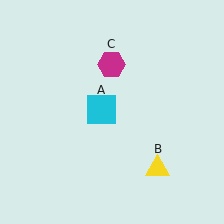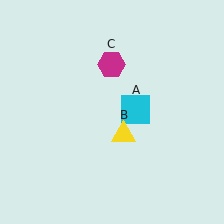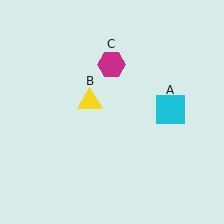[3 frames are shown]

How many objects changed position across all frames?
2 objects changed position: cyan square (object A), yellow triangle (object B).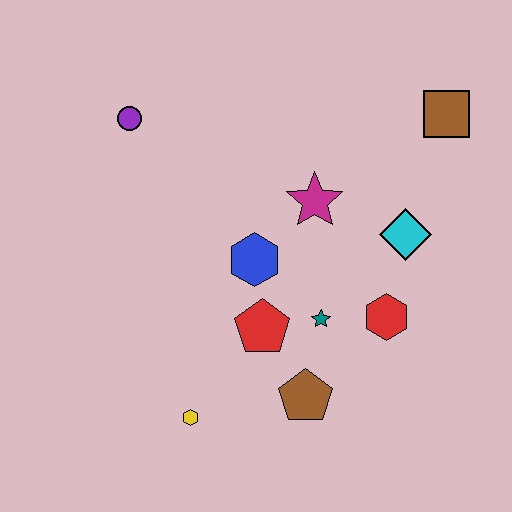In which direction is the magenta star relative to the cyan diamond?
The magenta star is to the left of the cyan diamond.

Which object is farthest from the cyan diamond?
The purple circle is farthest from the cyan diamond.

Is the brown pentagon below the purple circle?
Yes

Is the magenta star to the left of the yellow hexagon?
No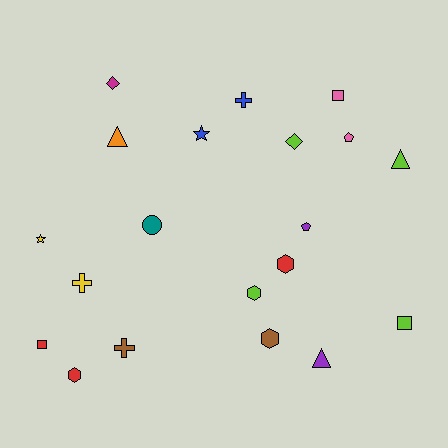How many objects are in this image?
There are 20 objects.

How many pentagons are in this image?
There are 2 pentagons.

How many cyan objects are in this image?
There are no cyan objects.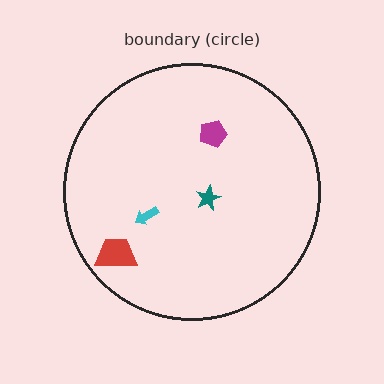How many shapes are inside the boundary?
4 inside, 0 outside.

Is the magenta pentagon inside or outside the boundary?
Inside.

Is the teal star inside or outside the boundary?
Inside.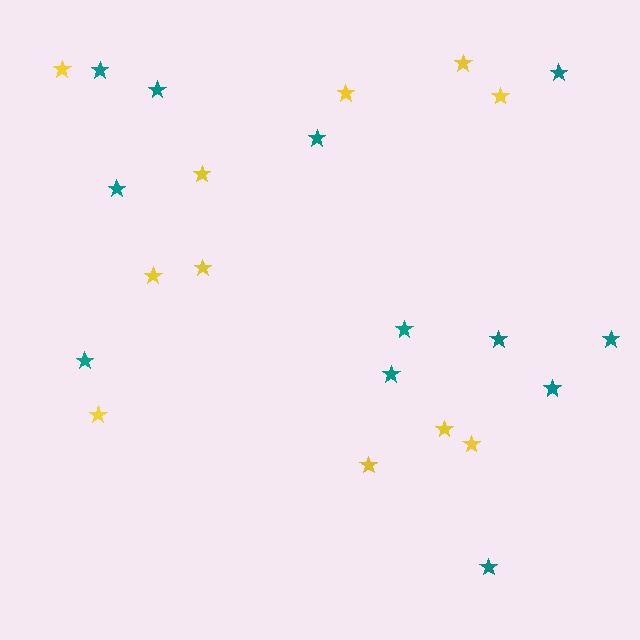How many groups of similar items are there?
There are 2 groups: one group of yellow stars (11) and one group of teal stars (12).